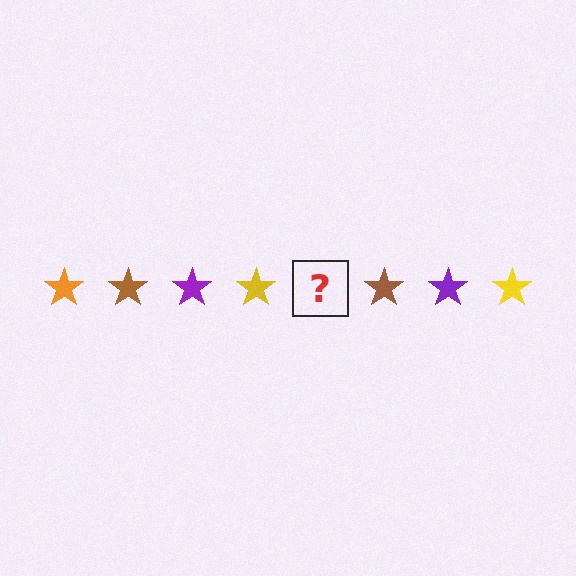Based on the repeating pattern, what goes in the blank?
The blank should be an orange star.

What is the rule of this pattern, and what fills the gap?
The rule is that the pattern cycles through orange, brown, purple, yellow stars. The gap should be filled with an orange star.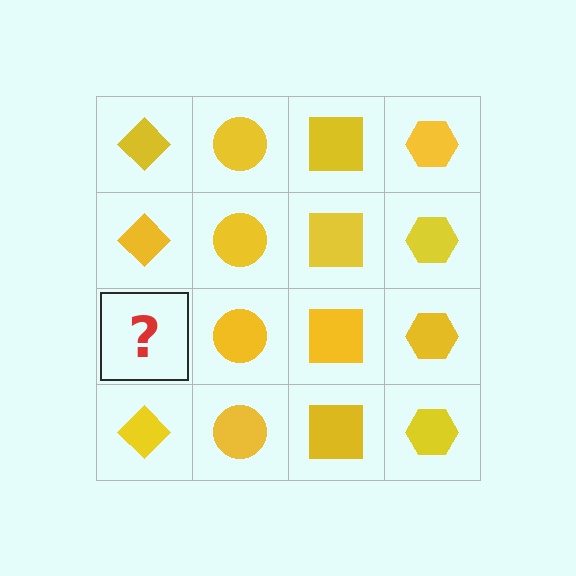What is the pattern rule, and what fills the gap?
The rule is that each column has a consistent shape. The gap should be filled with a yellow diamond.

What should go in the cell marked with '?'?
The missing cell should contain a yellow diamond.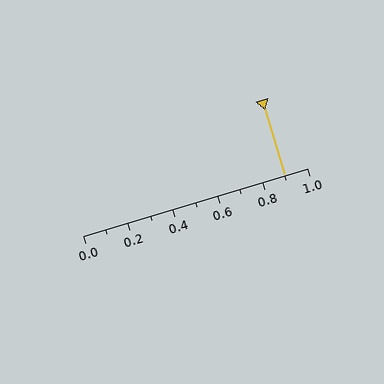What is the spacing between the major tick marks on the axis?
The major ticks are spaced 0.2 apart.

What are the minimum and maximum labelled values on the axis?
The axis runs from 0.0 to 1.0.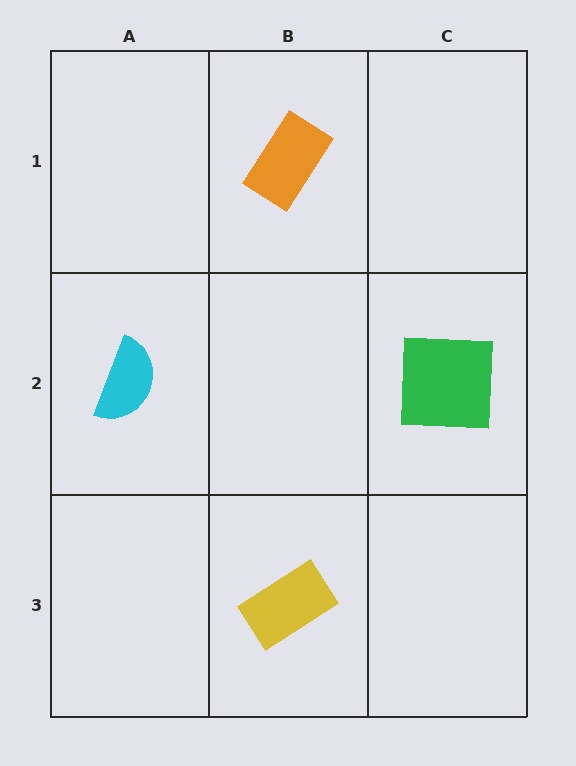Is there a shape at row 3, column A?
No, that cell is empty.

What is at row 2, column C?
A green square.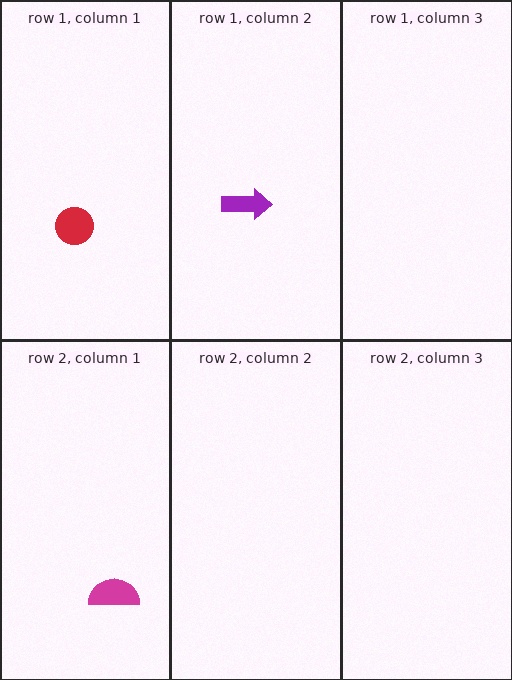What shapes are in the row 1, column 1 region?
The red circle.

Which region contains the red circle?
The row 1, column 1 region.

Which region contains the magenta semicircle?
The row 2, column 1 region.